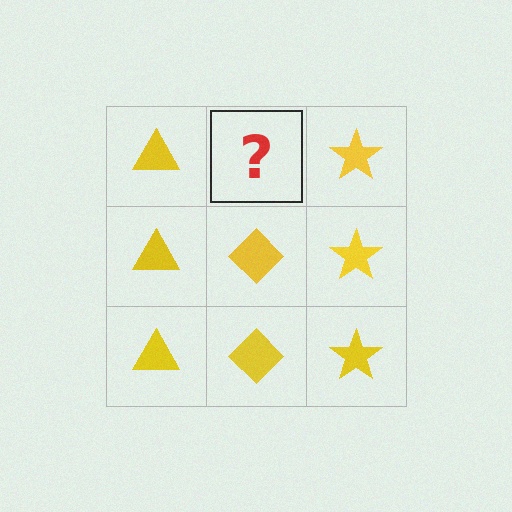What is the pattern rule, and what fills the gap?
The rule is that each column has a consistent shape. The gap should be filled with a yellow diamond.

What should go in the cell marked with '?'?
The missing cell should contain a yellow diamond.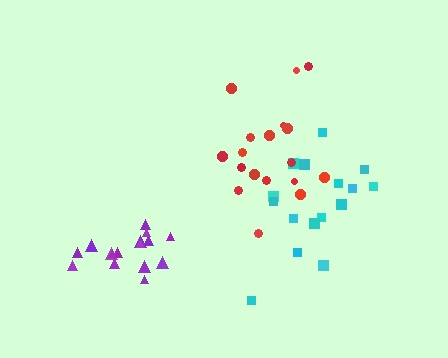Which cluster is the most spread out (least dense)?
Red.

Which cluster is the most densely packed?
Purple.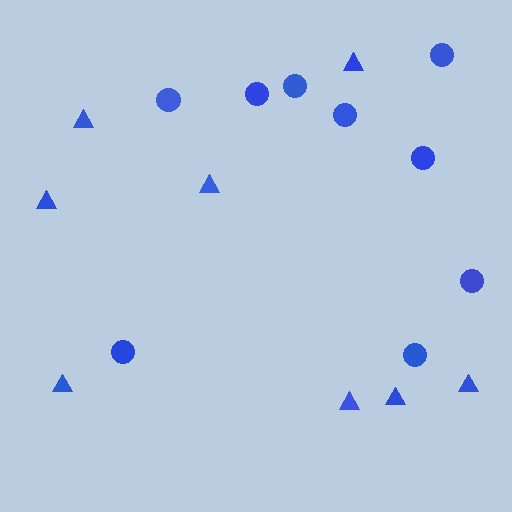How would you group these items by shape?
There are 2 groups: one group of circles (9) and one group of triangles (8).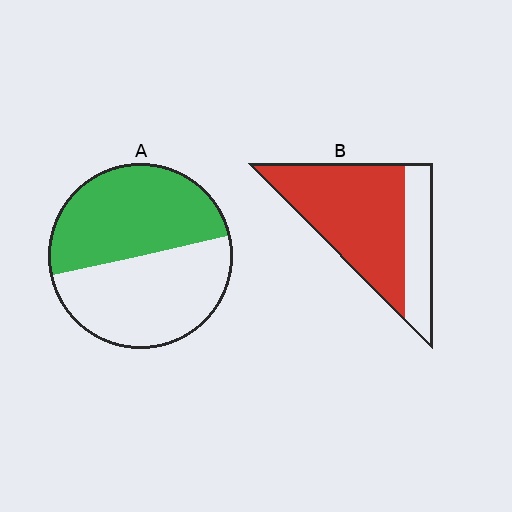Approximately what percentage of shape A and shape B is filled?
A is approximately 50% and B is approximately 70%.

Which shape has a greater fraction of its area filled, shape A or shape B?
Shape B.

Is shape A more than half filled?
Roughly half.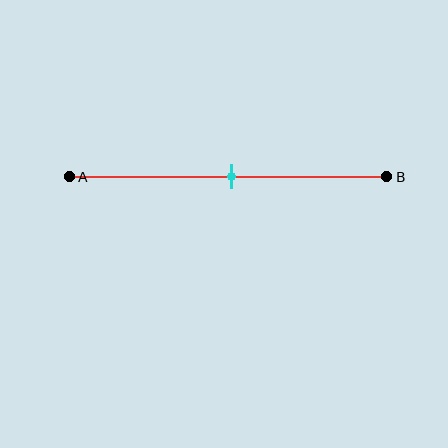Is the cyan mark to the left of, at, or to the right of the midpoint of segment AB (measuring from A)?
The cyan mark is approximately at the midpoint of segment AB.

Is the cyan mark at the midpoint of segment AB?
Yes, the mark is approximately at the midpoint.